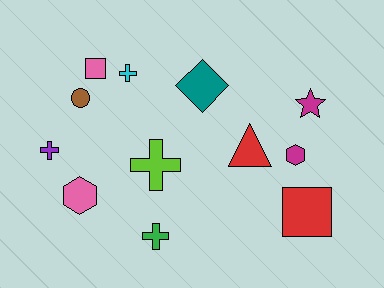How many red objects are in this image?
There are 2 red objects.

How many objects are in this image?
There are 12 objects.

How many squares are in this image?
There are 2 squares.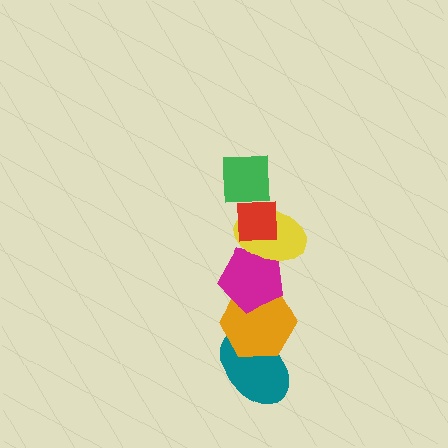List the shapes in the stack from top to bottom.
From top to bottom: the green square, the red square, the yellow ellipse, the magenta pentagon, the orange hexagon, the teal ellipse.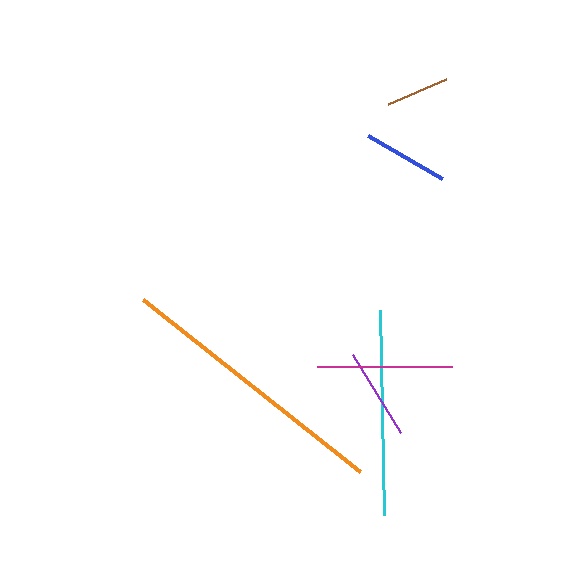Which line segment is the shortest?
The brown line is the shortest at approximately 63 pixels.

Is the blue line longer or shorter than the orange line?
The orange line is longer than the blue line.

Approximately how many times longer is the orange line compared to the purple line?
The orange line is approximately 3.0 times the length of the purple line.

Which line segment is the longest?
The orange line is the longest at approximately 277 pixels.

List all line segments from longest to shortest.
From longest to shortest: orange, cyan, magenta, purple, blue, brown.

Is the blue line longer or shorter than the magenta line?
The magenta line is longer than the blue line.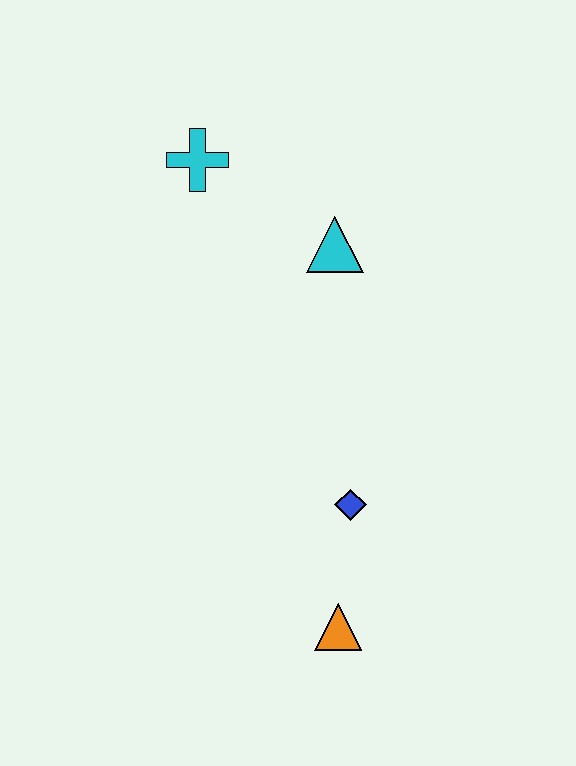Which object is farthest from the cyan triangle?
The orange triangle is farthest from the cyan triangle.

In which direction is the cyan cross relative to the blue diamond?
The cyan cross is above the blue diamond.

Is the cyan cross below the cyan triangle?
No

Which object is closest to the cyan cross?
The cyan triangle is closest to the cyan cross.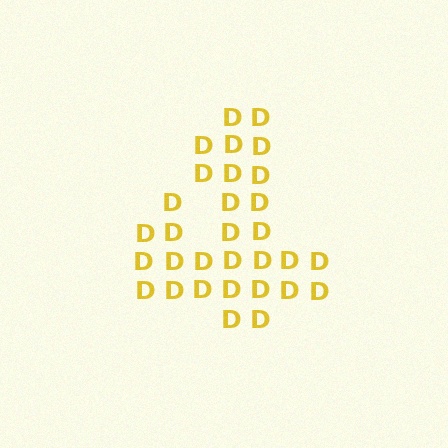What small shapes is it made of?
It is made of small letter D's.